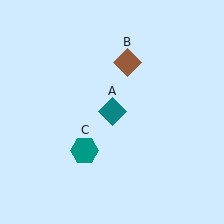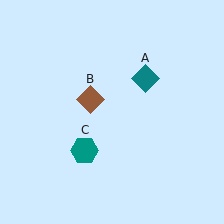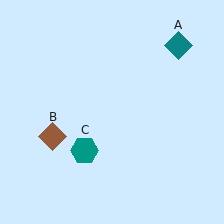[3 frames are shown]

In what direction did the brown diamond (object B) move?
The brown diamond (object B) moved down and to the left.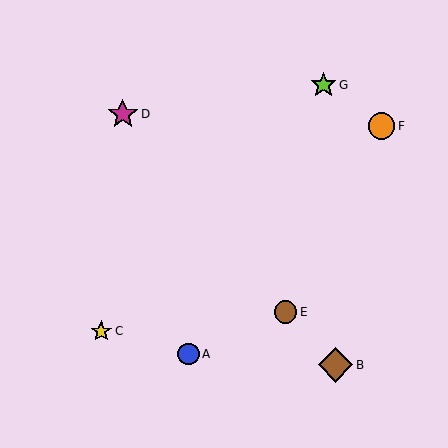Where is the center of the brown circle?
The center of the brown circle is at (285, 312).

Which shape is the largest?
The brown diamond (labeled B) is the largest.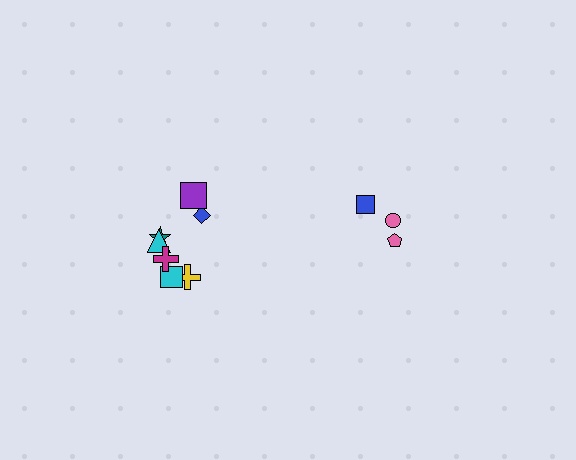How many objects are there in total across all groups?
There are 10 objects.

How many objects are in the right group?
There are 3 objects.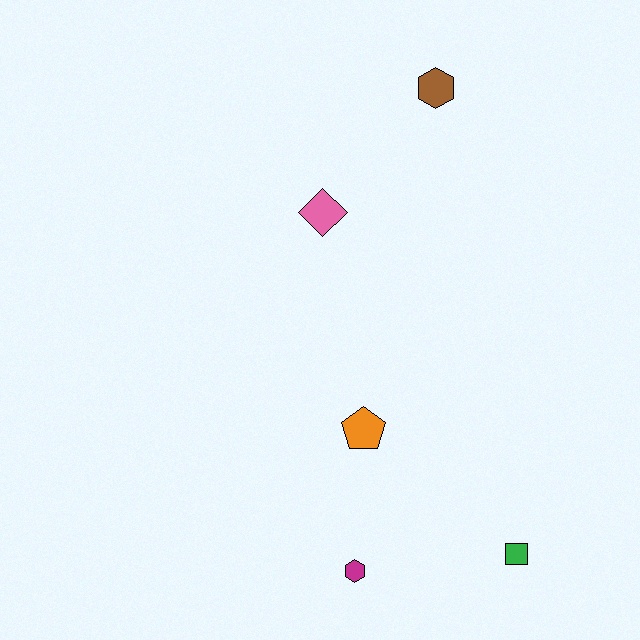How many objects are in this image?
There are 5 objects.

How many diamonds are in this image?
There is 1 diamond.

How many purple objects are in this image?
There are no purple objects.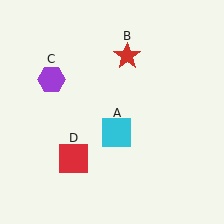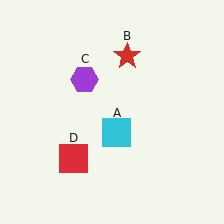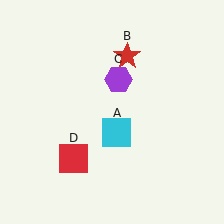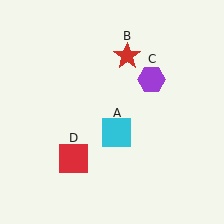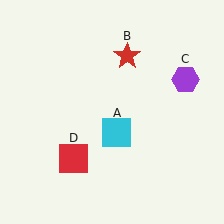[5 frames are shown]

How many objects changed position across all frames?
1 object changed position: purple hexagon (object C).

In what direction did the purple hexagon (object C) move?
The purple hexagon (object C) moved right.